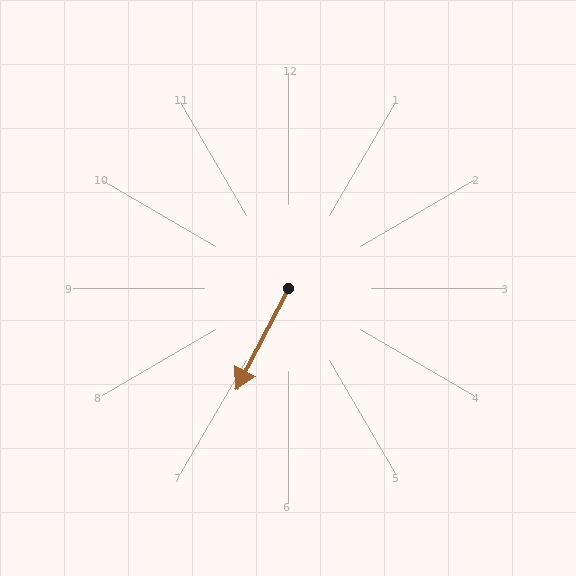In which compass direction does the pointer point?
Southwest.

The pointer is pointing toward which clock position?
Roughly 7 o'clock.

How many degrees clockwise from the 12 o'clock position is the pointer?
Approximately 207 degrees.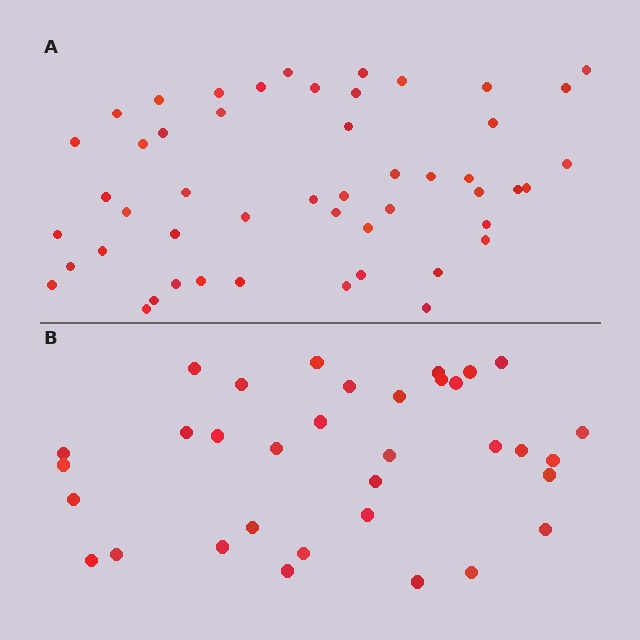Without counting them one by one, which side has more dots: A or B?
Region A (the top region) has more dots.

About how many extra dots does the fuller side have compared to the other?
Region A has approximately 15 more dots than region B.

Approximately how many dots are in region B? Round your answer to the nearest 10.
About 30 dots. (The exact count is 34, which rounds to 30.)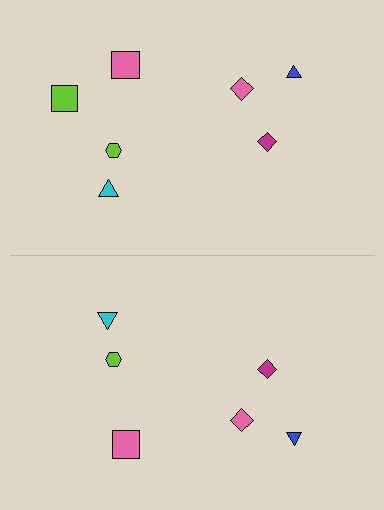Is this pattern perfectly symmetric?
No, the pattern is not perfectly symmetric. A lime square is missing from the bottom side.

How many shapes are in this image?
There are 13 shapes in this image.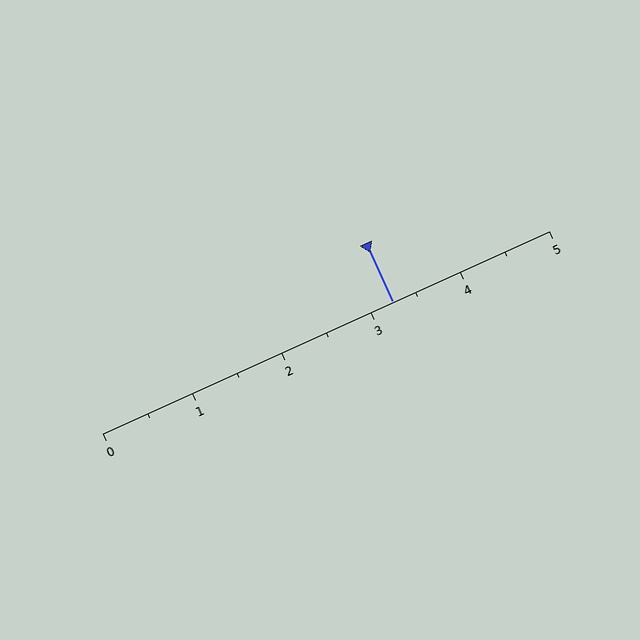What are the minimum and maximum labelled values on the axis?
The axis runs from 0 to 5.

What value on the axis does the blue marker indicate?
The marker indicates approximately 3.2.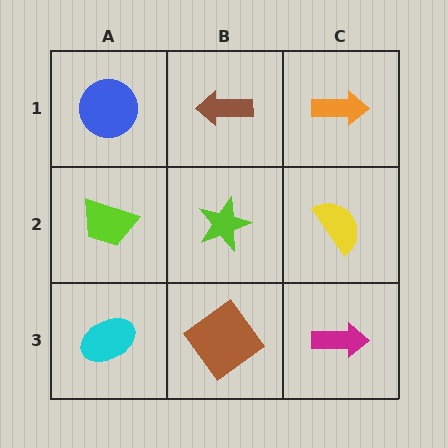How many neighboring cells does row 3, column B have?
3.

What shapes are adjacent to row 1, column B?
A lime star (row 2, column B), a blue circle (row 1, column A), an orange arrow (row 1, column C).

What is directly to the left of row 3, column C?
A brown diamond.